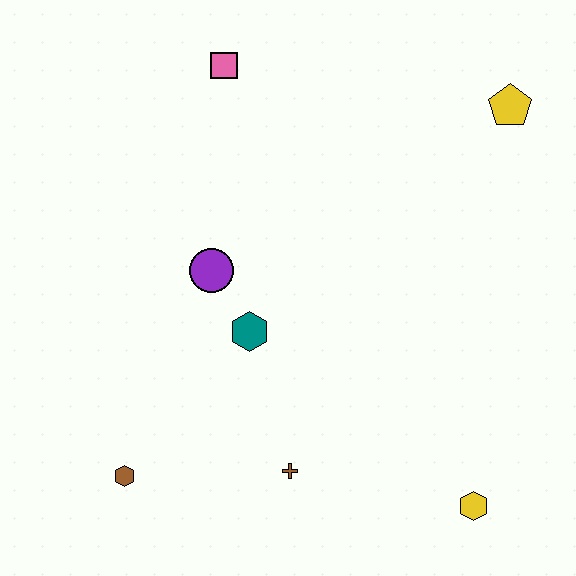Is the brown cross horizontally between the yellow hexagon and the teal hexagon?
Yes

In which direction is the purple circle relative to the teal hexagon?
The purple circle is above the teal hexagon.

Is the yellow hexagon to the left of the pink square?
No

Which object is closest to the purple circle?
The teal hexagon is closest to the purple circle.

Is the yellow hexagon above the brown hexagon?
No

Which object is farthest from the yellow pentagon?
The brown hexagon is farthest from the yellow pentagon.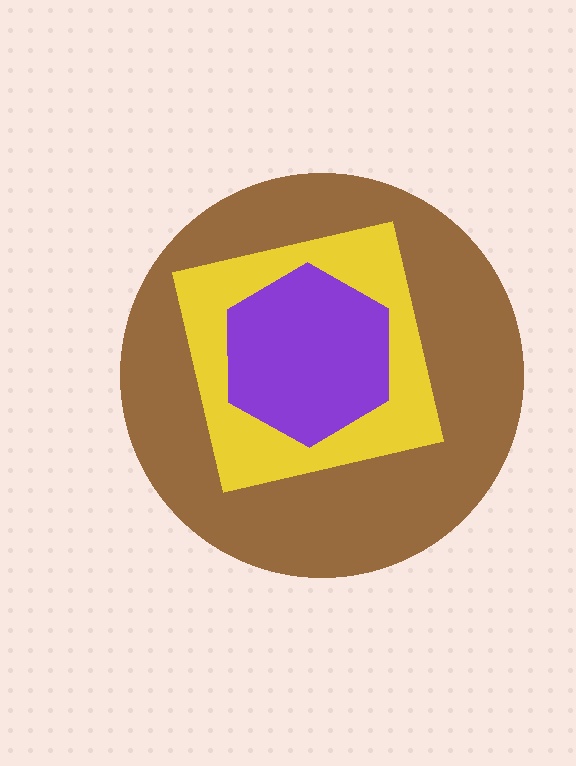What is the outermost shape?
The brown circle.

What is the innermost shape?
The purple hexagon.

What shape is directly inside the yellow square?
The purple hexagon.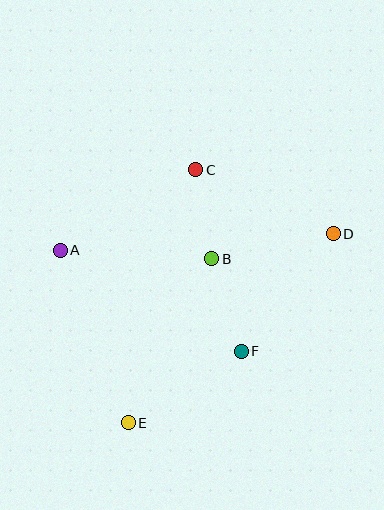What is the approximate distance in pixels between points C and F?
The distance between C and F is approximately 187 pixels.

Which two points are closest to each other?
Points B and C are closest to each other.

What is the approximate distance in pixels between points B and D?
The distance between B and D is approximately 124 pixels.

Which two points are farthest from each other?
Points D and E are farthest from each other.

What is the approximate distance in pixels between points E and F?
The distance between E and F is approximately 134 pixels.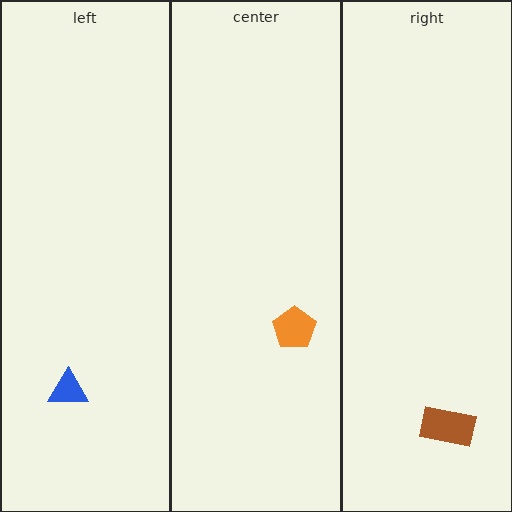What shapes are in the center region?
The orange pentagon.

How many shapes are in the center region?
1.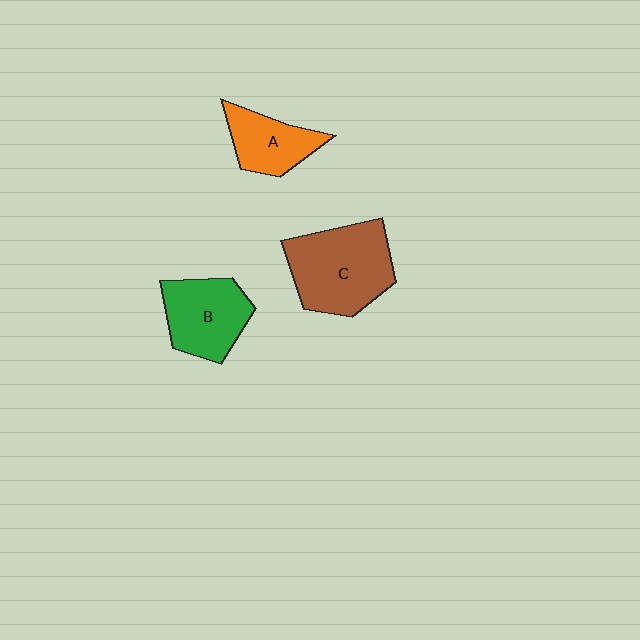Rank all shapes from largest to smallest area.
From largest to smallest: C (brown), B (green), A (orange).